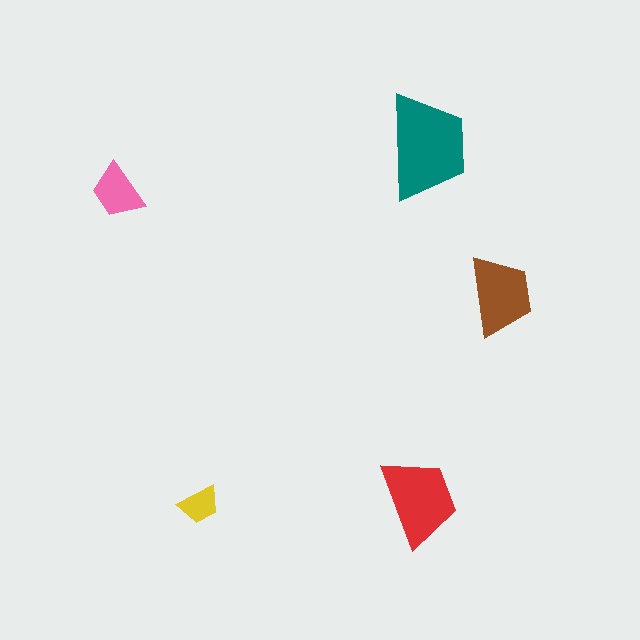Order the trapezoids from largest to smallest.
the teal one, the red one, the brown one, the pink one, the yellow one.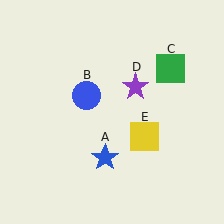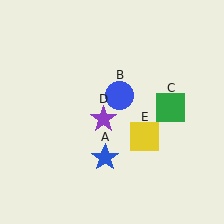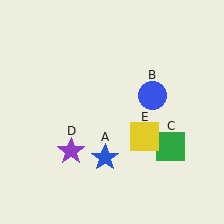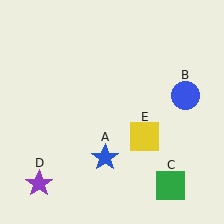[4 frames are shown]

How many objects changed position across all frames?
3 objects changed position: blue circle (object B), green square (object C), purple star (object D).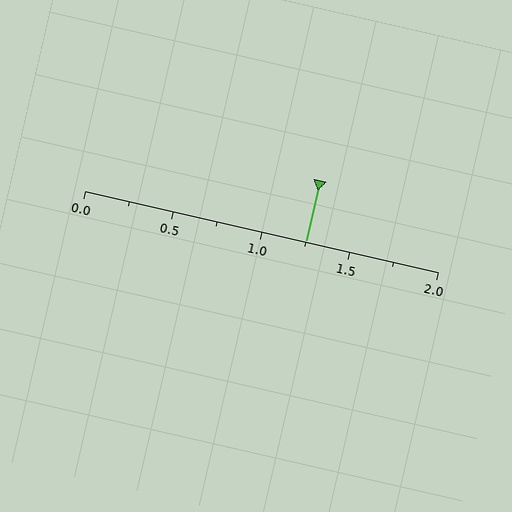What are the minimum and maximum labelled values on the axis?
The axis runs from 0.0 to 2.0.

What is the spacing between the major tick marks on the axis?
The major ticks are spaced 0.5 apart.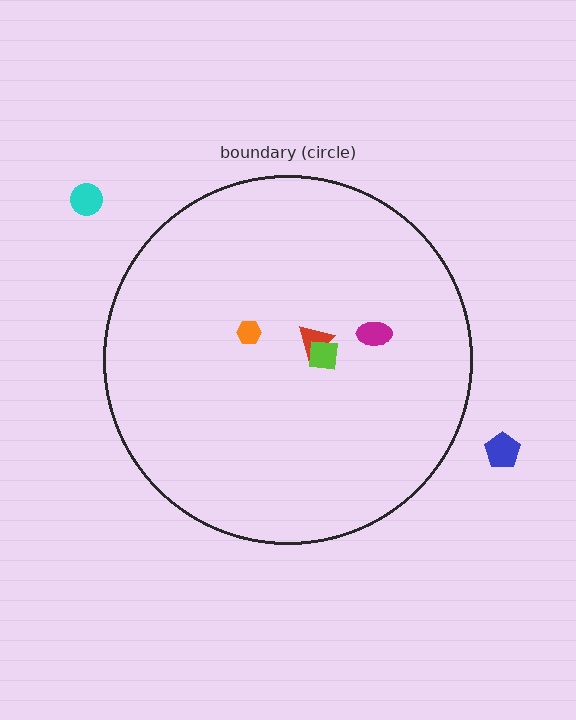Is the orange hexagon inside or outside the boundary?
Inside.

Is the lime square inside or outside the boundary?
Inside.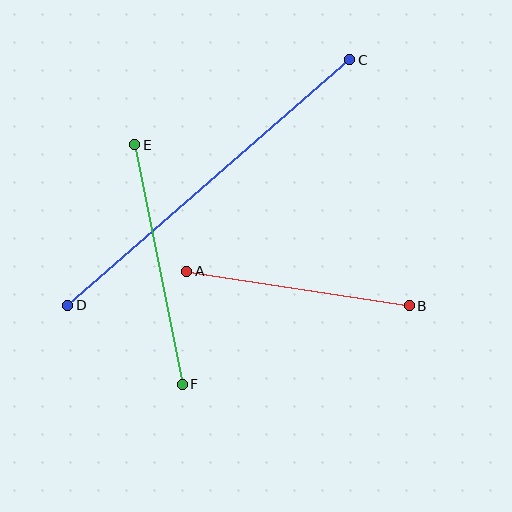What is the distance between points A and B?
The distance is approximately 225 pixels.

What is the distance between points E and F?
The distance is approximately 244 pixels.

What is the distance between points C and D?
The distance is approximately 374 pixels.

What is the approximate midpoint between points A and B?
The midpoint is at approximately (298, 288) pixels.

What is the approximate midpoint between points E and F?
The midpoint is at approximately (159, 265) pixels.